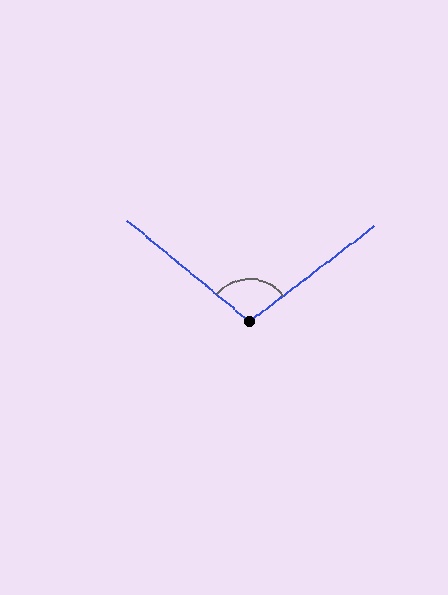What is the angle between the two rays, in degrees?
Approximately 103 degrees.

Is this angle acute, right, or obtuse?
It is obtuse.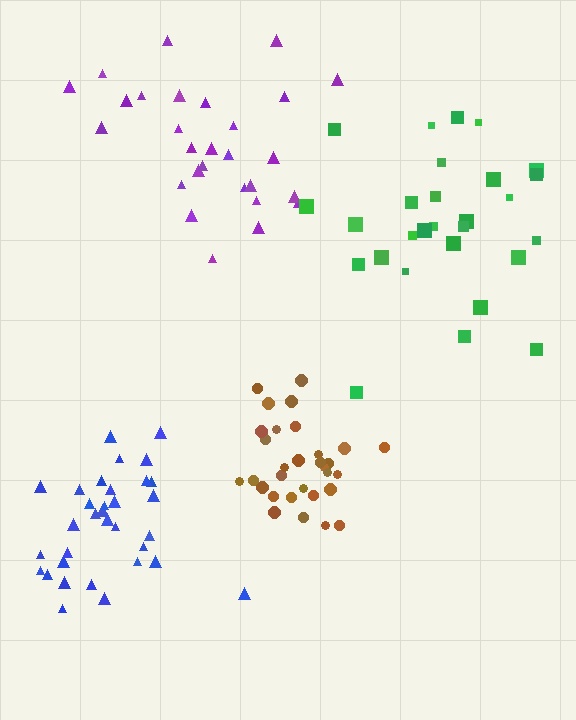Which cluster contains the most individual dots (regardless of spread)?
Blue (34).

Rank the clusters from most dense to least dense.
brown, blue, purple, green.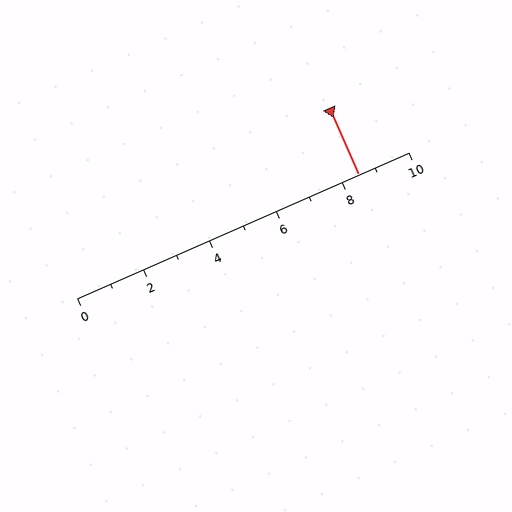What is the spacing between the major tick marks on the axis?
The major ticks are spaced 2 apart.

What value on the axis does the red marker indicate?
The marker indicates approximately 8.5.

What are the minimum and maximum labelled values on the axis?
The axis runs from 0 to 10.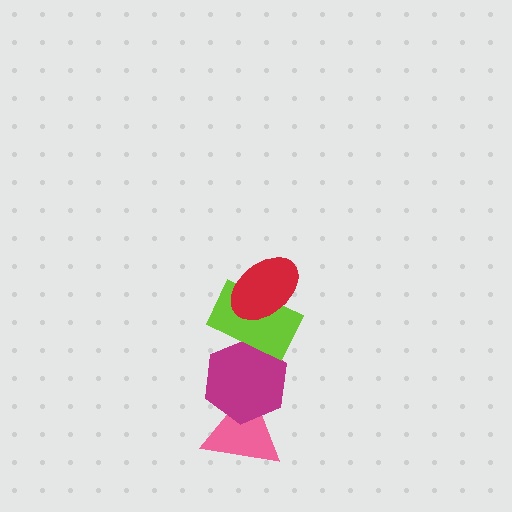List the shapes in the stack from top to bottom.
From top to bottom: the red ellipse, the lime rectangle, the magenta hexagon, the pink triangle.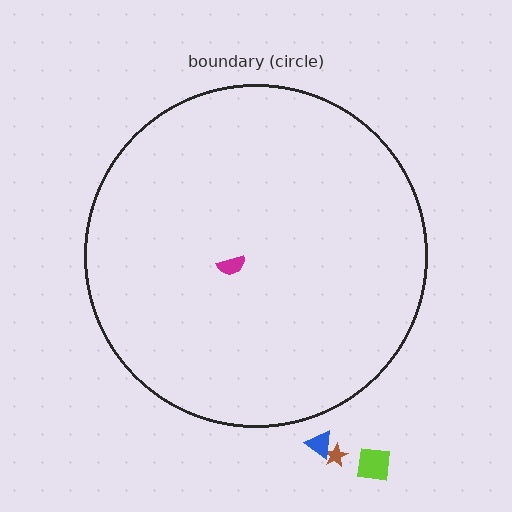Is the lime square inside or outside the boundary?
Outside.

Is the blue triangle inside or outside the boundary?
Outside.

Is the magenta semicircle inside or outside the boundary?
Inside.